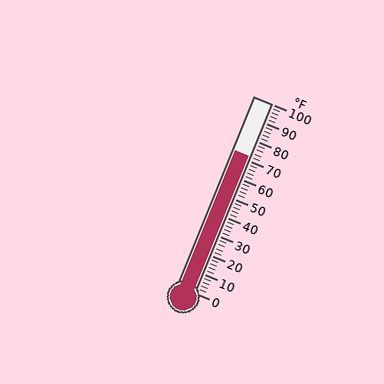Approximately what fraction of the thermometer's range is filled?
The thermometer is filled to approximately 70% of its range.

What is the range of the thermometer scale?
The thermometer scale ranges from 0°F to 100°F.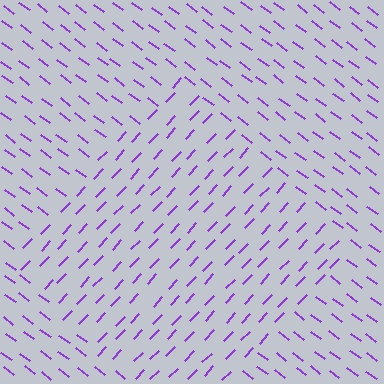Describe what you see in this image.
The image is filled with small purple line segments. A diamond region in the image has lines oriented differently from the surrounding lines, creating a visible texture boundary.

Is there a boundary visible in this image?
Yes, there is a texture boundary formed by a change in line orientation.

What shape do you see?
I see a diamond.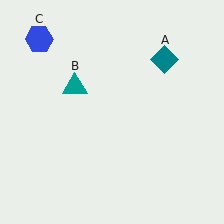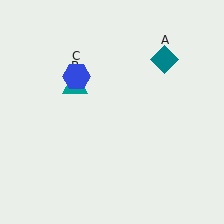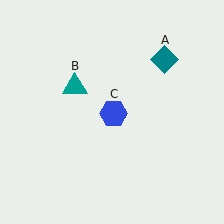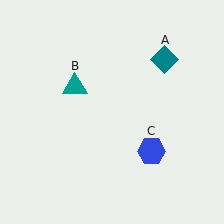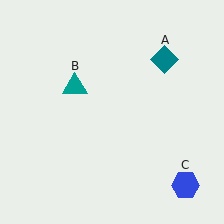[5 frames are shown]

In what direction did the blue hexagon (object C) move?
The blue hexagon (object C) moved down and to the right.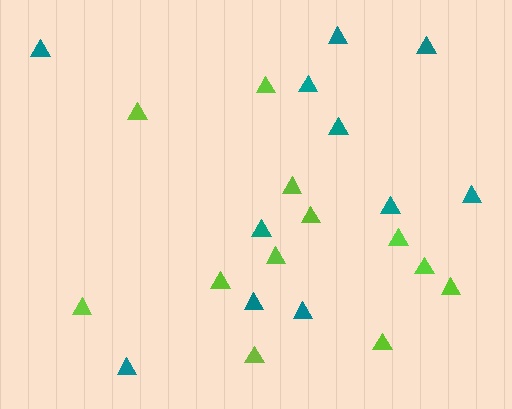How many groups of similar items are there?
There are 2 groups: one group of lime triangles (12) and one group of teal triangles (11).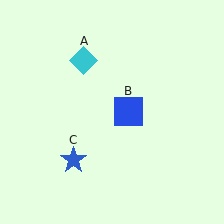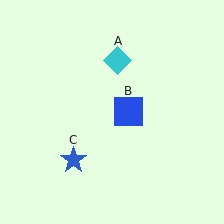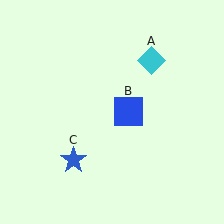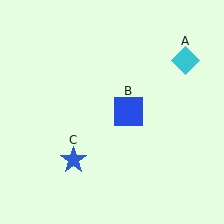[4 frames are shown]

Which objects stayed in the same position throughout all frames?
Blue square (object B) and blue star (object C) remained stationary.